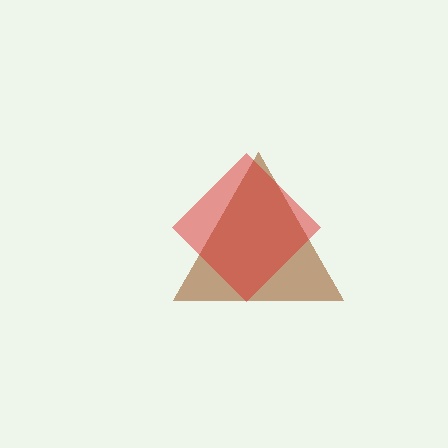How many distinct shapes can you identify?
There are 2 distinct shapes: a brown triangle, a red diamond.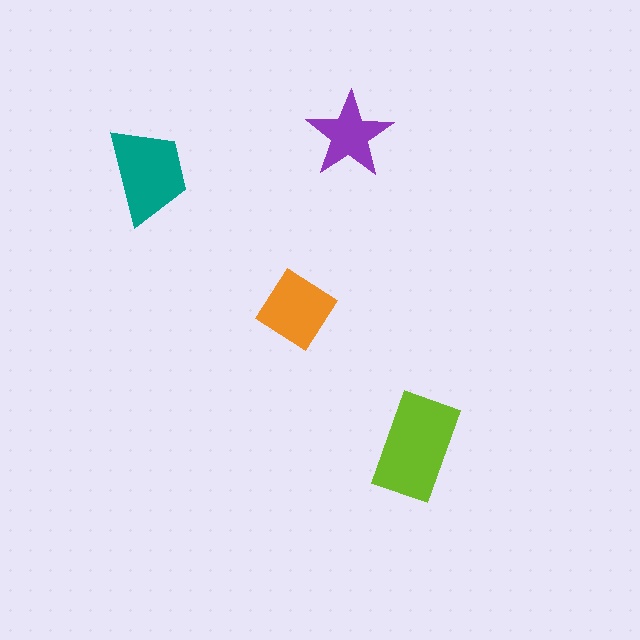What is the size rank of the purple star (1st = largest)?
4th.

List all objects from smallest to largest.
The purple star, the orange diamond, the teal trapezoid, the lime rectangle.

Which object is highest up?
The purple star is topmost.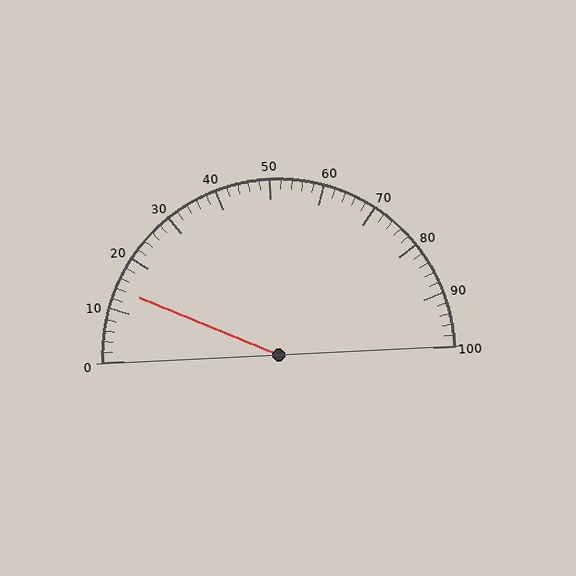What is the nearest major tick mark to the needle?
The nearest major tick mark is 10.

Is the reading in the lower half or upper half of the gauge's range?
The reading is in the lower half of the range (0 to 100).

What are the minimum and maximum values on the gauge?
The gauge ranges from 0 to 100.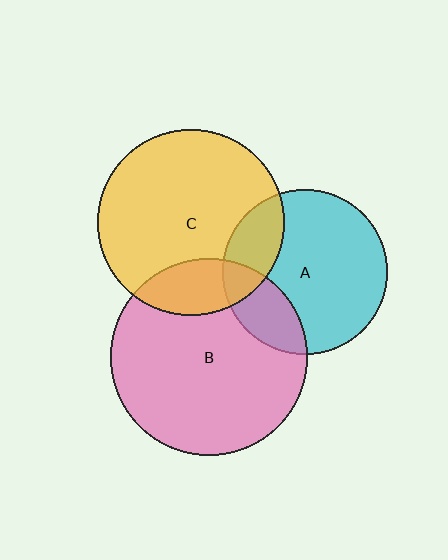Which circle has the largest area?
Circle B (pink).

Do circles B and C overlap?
Yes.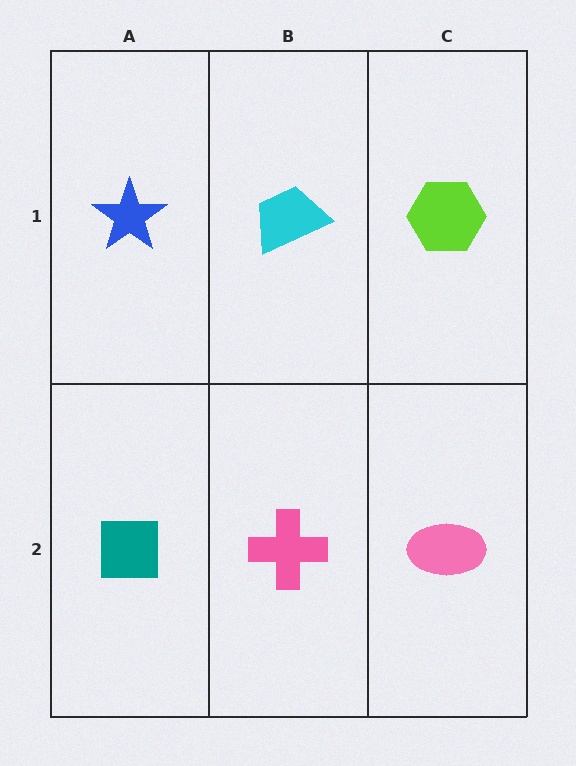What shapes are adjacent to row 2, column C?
A lime hexagon (row 1, column C), a pink cross (row 2, column B).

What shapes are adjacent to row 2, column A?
A blue star (row 1, column A), a pink cross (row 2, column B).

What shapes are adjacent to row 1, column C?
A pink ellipse (row 2, column C), a cyan trapezoid (row 1, column B).